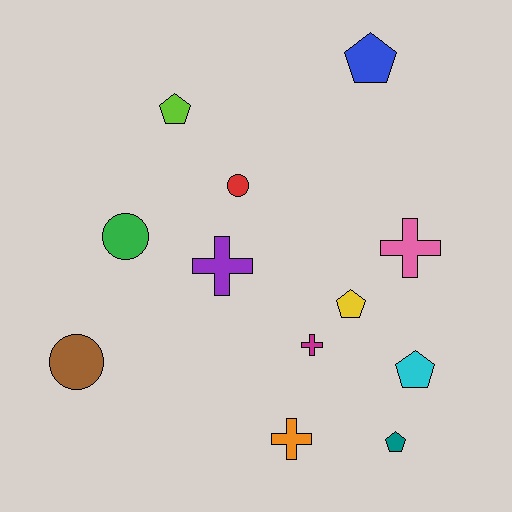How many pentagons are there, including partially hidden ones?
There are 5 pentagons.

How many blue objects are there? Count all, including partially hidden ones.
There is 1 blue object.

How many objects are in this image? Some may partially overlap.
There are 12 objects.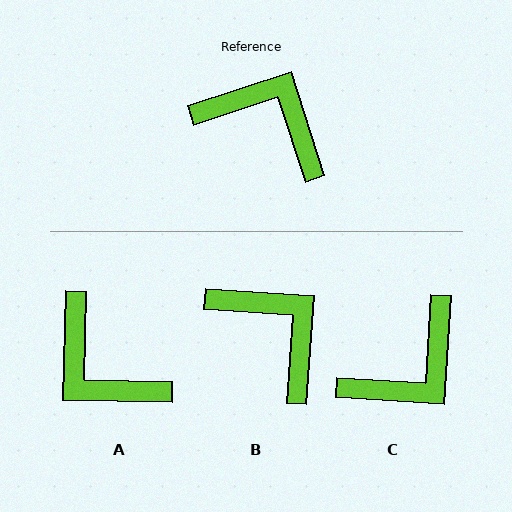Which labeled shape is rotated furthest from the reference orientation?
A, about 161 degrees away.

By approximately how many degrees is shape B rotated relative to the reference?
Approximately 22 degrees clockwise.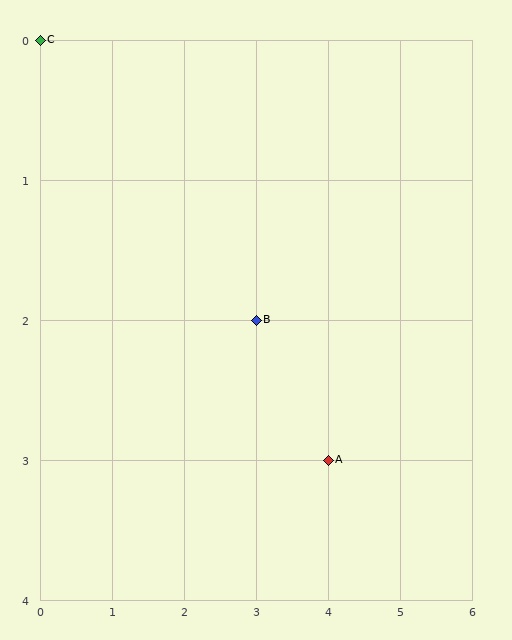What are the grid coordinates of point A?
Point A is at grid coordinates (4, 3).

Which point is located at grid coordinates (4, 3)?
Point A is at (4, 3).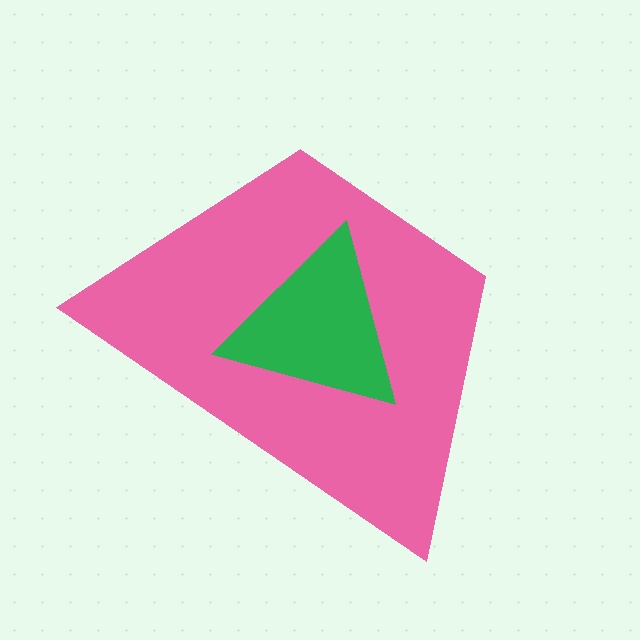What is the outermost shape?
The pink trapezoid.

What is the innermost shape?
The green triangle.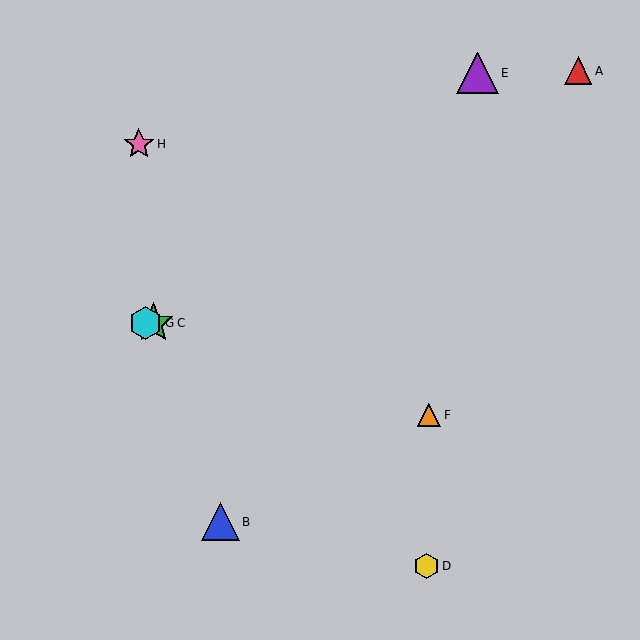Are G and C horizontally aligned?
Yes, both are at y≈323.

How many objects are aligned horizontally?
2 objects (C, G) are aligned horizontally.